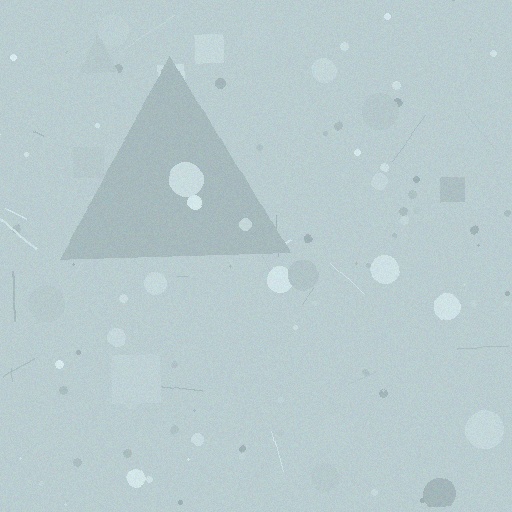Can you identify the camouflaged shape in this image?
The camouflaged shape is a triangle.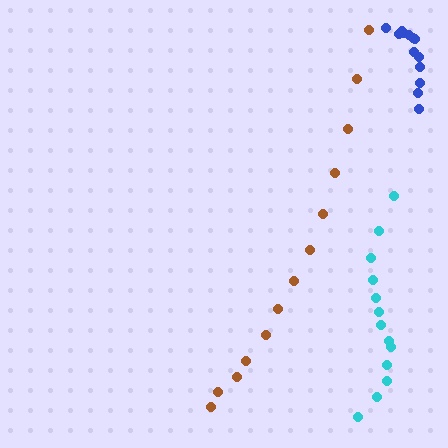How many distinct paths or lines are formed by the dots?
There are 3 distinct paths.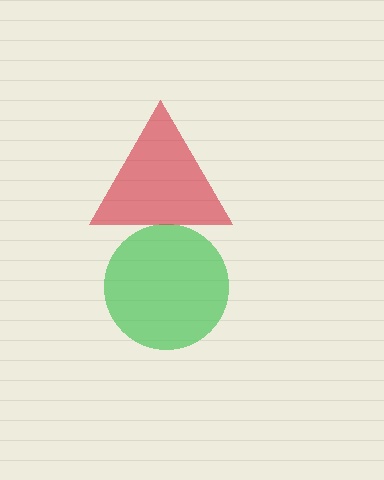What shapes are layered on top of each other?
The layered shapes are: a green circle, a red triangle.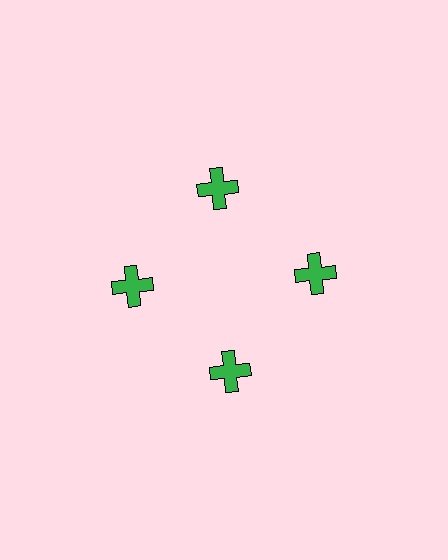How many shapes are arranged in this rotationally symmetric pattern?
There are 4 shapes, arranged in 4 groups of 1.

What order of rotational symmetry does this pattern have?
This pattern has 4-fold rotational symmetry.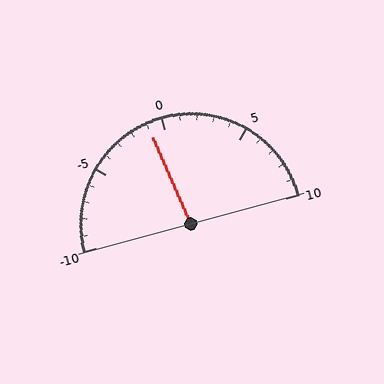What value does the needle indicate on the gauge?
The needle indicates approximately -1.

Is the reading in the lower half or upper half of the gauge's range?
The reading is in the lower half of the range (-10 to 10).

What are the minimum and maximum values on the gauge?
The gauge ranges from -10 to 10.